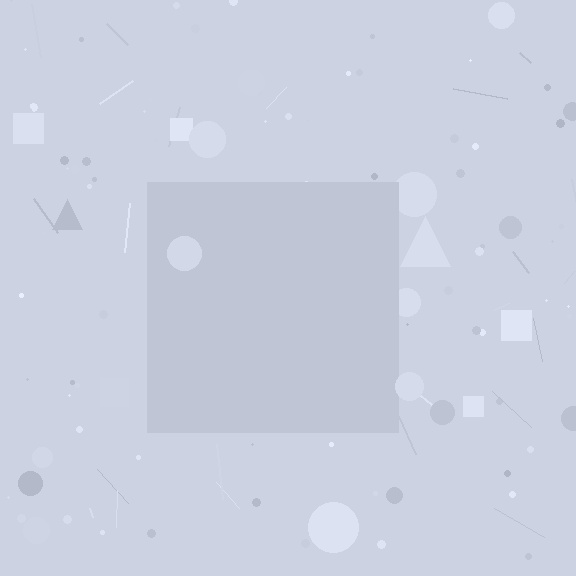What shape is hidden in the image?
A square is hidden in the image.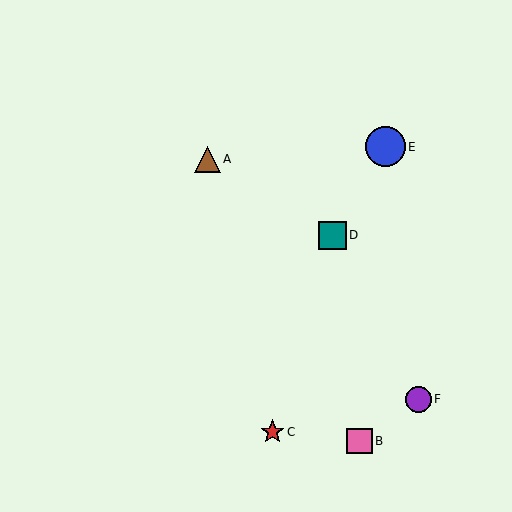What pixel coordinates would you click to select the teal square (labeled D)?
Click at (332, 235) to select the teal square D.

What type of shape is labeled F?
Shape F is a purple circle.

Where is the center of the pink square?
The center of the pink square is at (360, 441).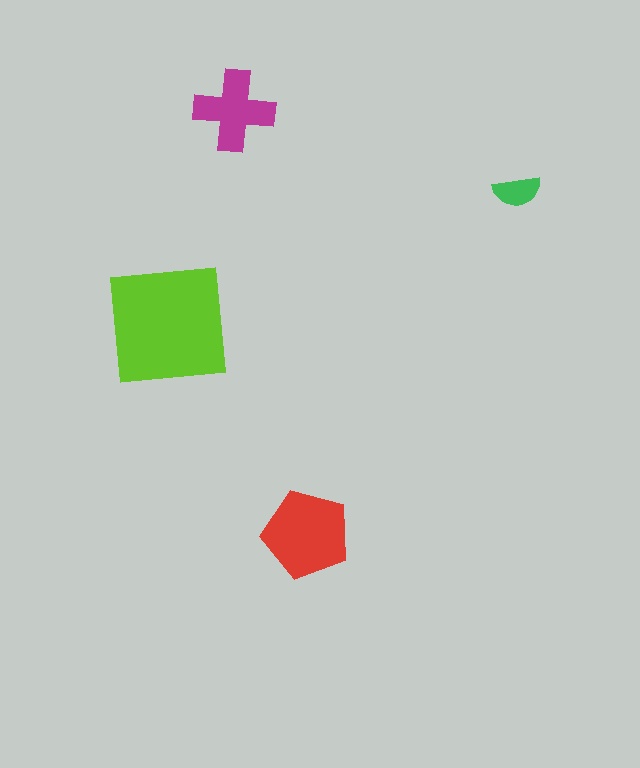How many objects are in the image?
There are 4 objects in the image.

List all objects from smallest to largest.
The green semicircle, the magenta cross, the red pentagon, the lime square.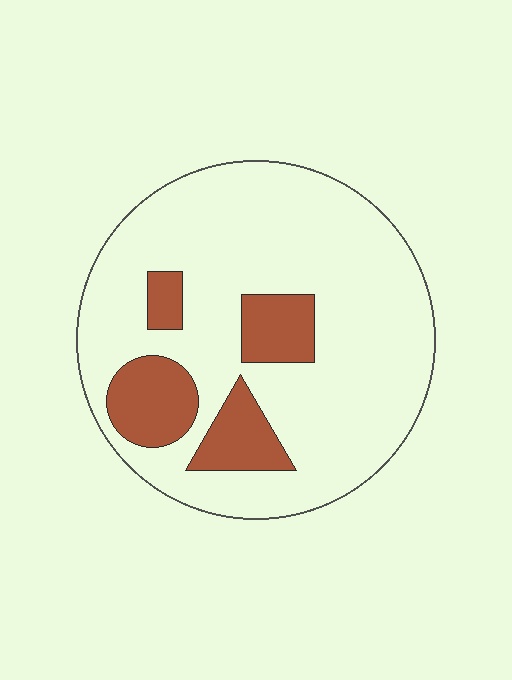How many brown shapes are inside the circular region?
4.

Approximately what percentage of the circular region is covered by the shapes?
Approximately 20%.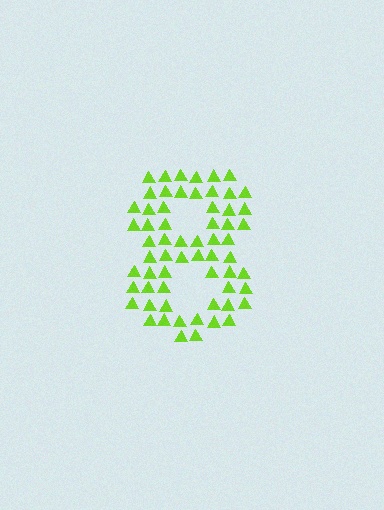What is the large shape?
The large shape is the digit 8.